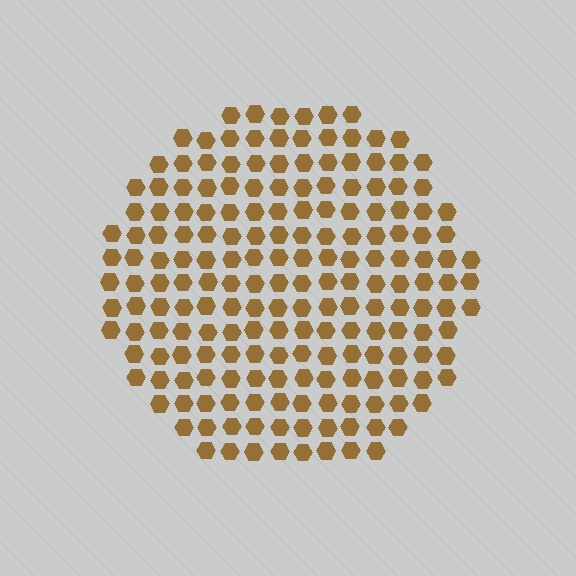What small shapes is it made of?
It is made of small hexagons.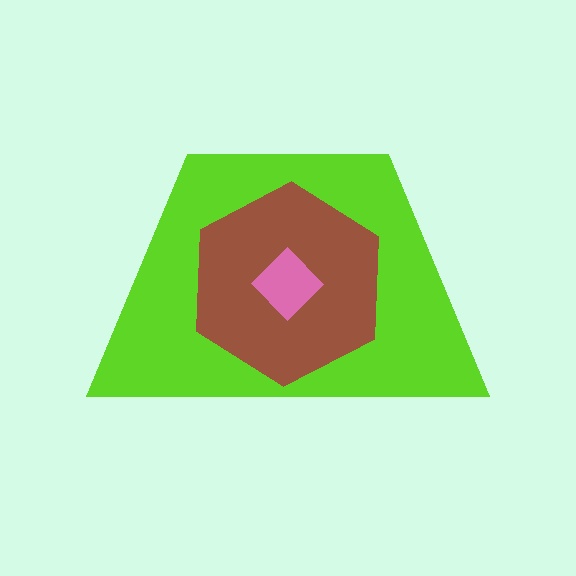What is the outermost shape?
The lime trapezoid.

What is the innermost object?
The pink diamond.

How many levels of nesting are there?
3.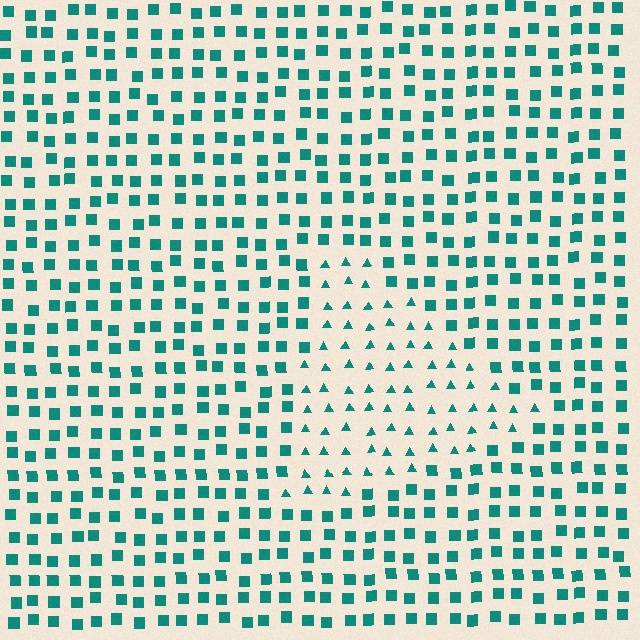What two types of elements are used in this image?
The image uses triangles inside the triangle region and squares outside it.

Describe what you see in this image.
The image is filled with small teal elements arranged in a uniform grid. A triangle-shaped region contains triangles, while the surrounding area contains squares. The boundary is defined purely by the change in element shape.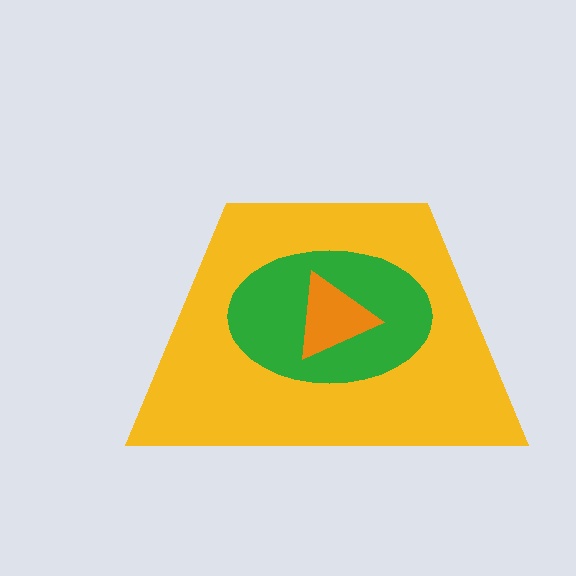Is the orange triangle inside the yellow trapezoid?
Yes.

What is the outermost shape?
The yellow trapezoid.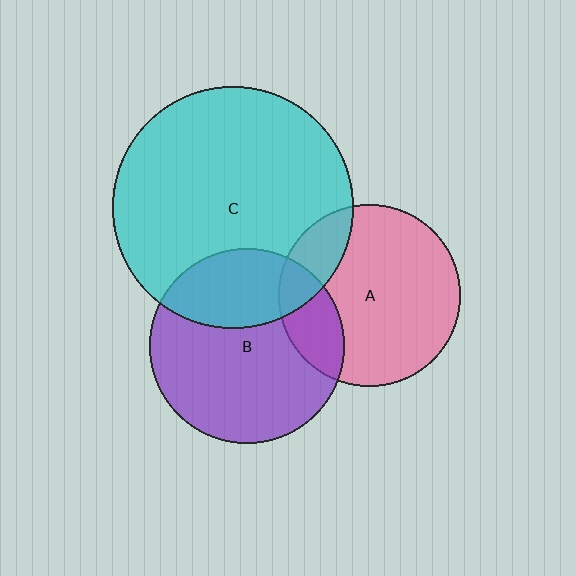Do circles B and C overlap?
Yes.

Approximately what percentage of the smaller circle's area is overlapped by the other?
Approximately 30%.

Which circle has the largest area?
Circle C (cyan).